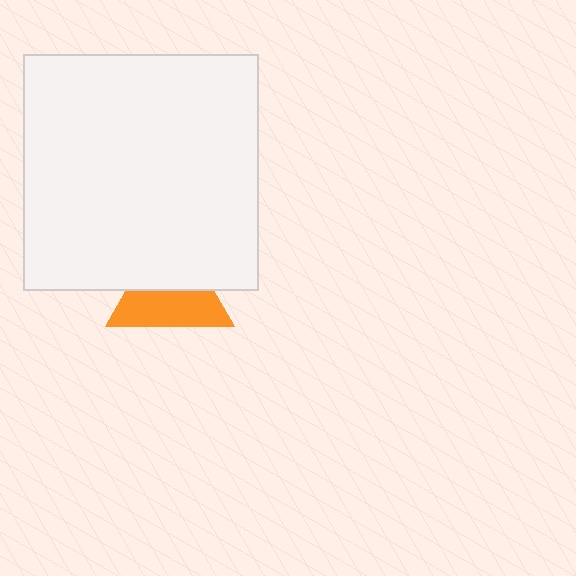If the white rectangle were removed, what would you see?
You would see the complete orange triangle.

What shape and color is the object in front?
The object in front is a white rectangle.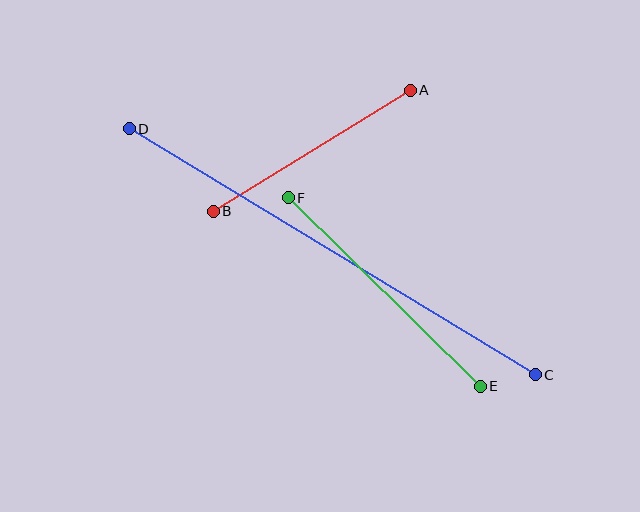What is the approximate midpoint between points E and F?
The midpoint is at approximately (384, 292) pixels.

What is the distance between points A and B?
The distance is approximately 231 pixels.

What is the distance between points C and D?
The distance is approximately 475 pixels.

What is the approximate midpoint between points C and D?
The midpoint is at approximately (332, 252) pixels.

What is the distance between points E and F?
The distance is approximately 269 pixels.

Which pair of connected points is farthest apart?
Points C and D are farthest apart.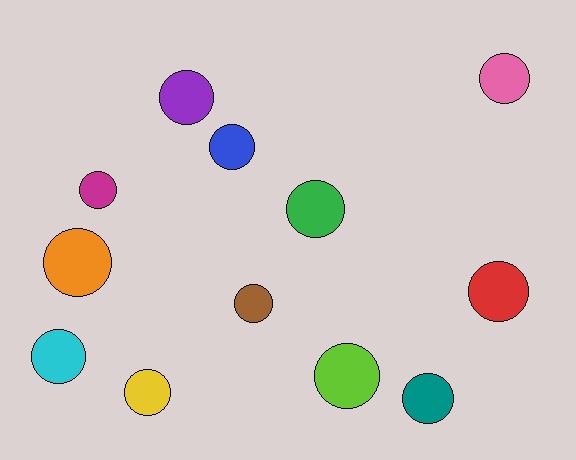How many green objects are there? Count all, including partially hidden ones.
There is 1 green object.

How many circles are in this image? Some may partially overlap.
There are 12 circles.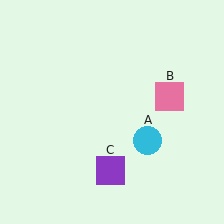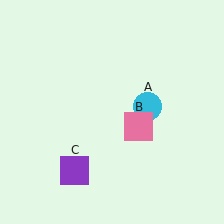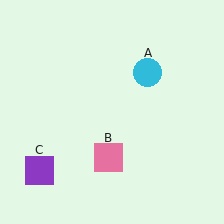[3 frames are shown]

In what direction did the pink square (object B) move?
The pink square (object B) moved down and to the left.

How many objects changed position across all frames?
3 objects changed position: cyan circle (object A), pink square (object B), purple square (object C).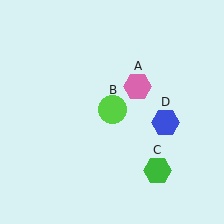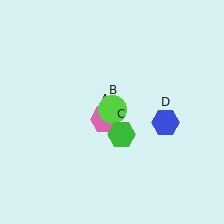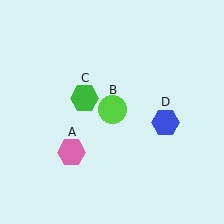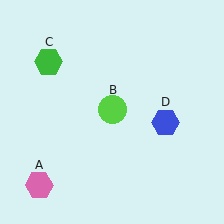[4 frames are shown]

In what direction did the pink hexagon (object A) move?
The pink hexagon (object A) moved down and to the left.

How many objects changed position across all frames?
2 objects changed position: pink hexagon (object A), green hexagon (object C).